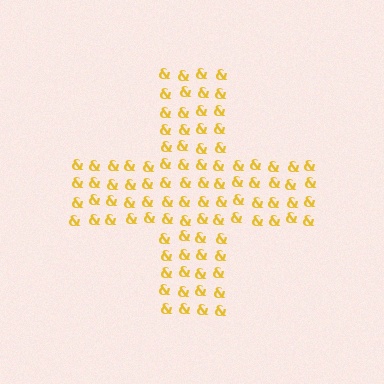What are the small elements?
The small elements are ampersands.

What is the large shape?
The large shape is a cross.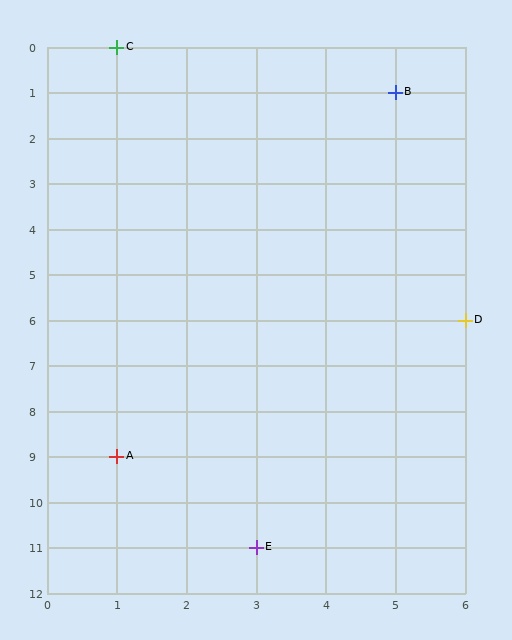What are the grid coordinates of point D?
Point D is at grid coordinates (6, 6).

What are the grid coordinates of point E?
Point E is at grid coordinates (3, 11).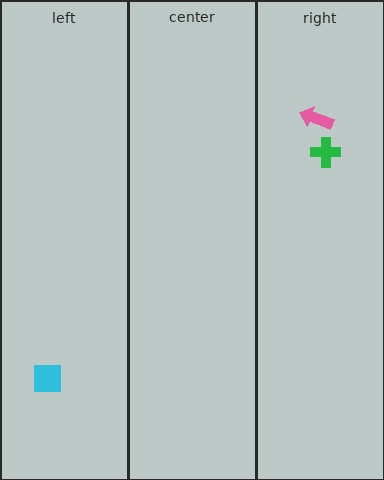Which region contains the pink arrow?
The right region.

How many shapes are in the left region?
1.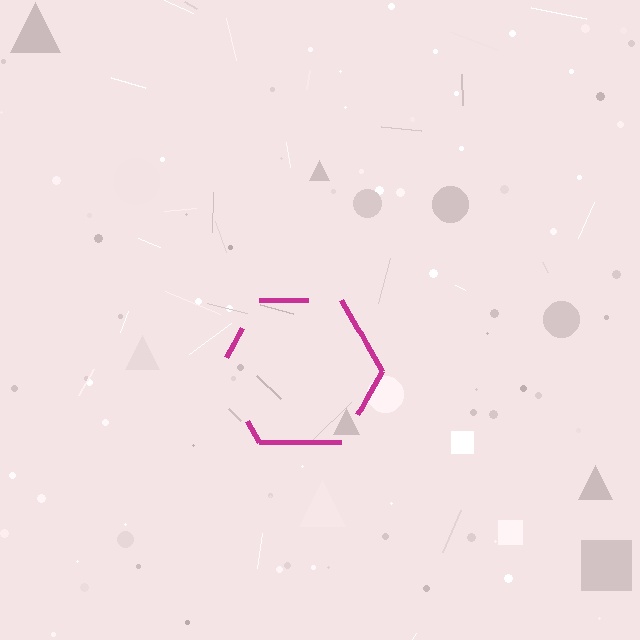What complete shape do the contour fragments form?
The contour fragments form a hexagon.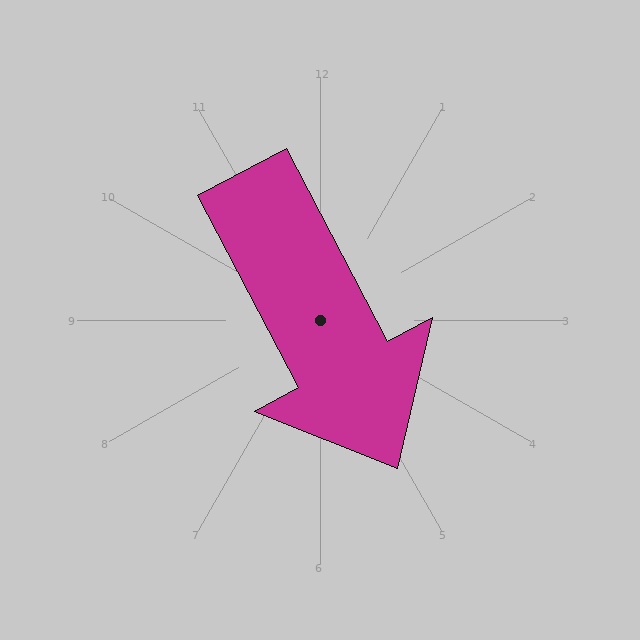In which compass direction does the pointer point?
Southeast.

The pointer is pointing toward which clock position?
Roughly 5 o'clock.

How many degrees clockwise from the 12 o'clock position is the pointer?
Approximately 152 degrees.